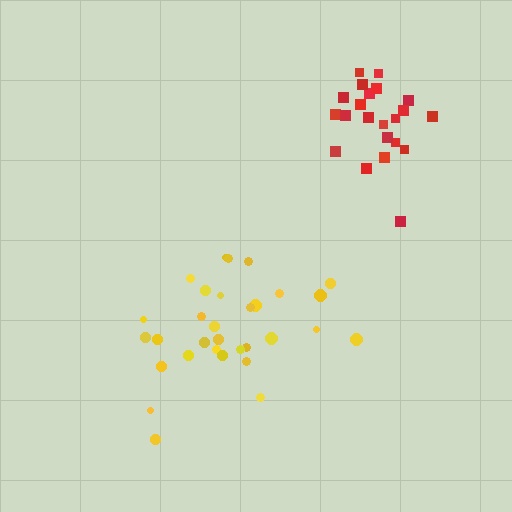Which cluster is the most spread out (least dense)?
Yellow.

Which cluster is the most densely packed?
Red.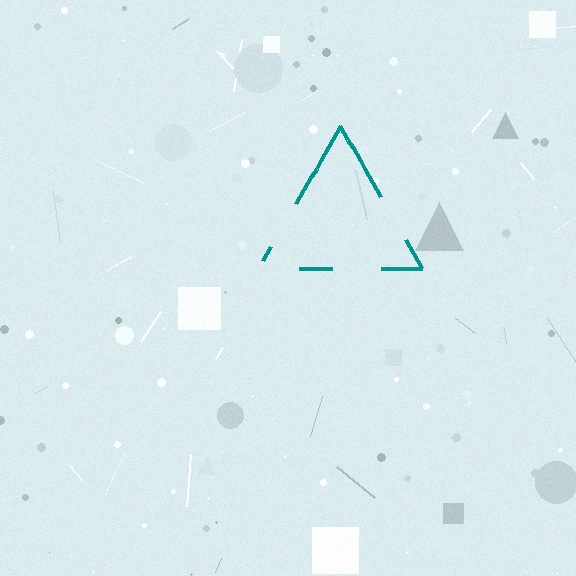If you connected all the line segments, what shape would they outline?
They would outline a triangle.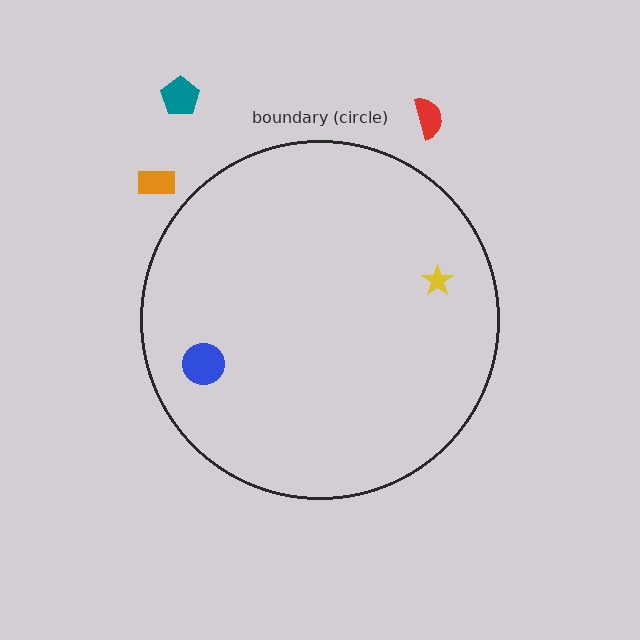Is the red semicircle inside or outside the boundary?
Outside.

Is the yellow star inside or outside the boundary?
Inside.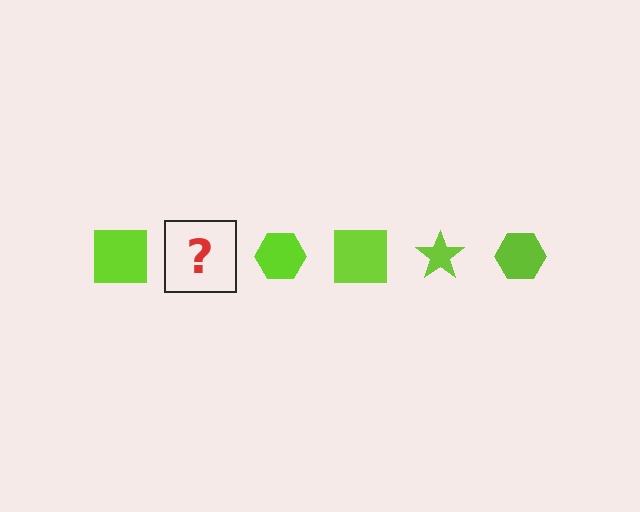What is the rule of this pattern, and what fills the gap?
The rule is that the pattern cycles through square, star, hexagon shapes in lime. The gap should be filled with a lime star.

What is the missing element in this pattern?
The missing element is a lime star.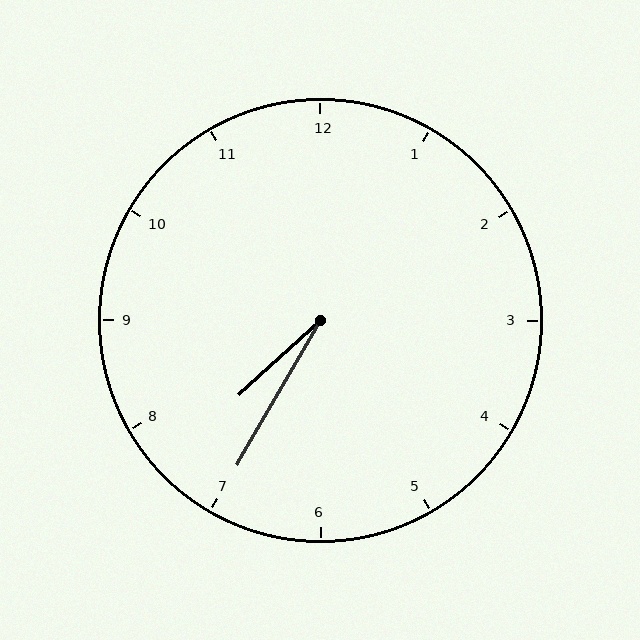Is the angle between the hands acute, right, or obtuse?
It is acute.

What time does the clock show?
7:35.